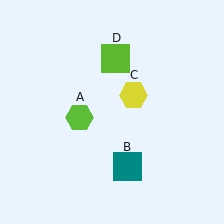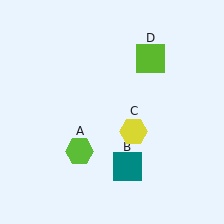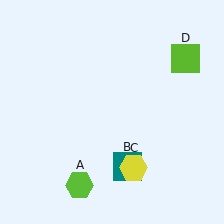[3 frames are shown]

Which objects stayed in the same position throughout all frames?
Teal square (object B) remained stationary.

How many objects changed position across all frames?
3 objects changed position: lime hexagon (object A), yellow hexagon (object C), lime square (object D).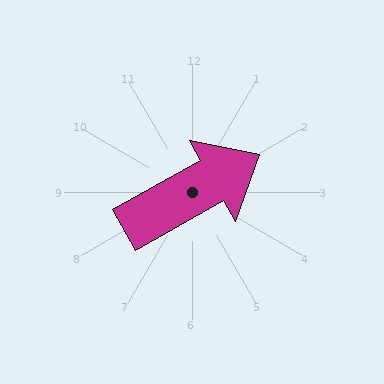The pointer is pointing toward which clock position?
Roughly 2 o'clock.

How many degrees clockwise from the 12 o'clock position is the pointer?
Approximately 61 degrees.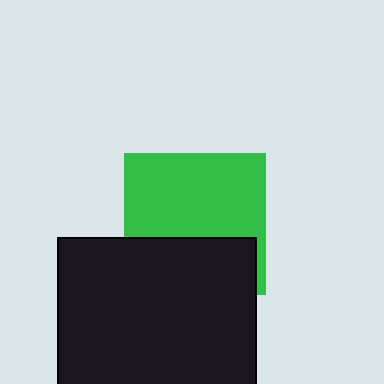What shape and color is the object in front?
The object in front is a black square.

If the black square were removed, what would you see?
You would see the complete green square.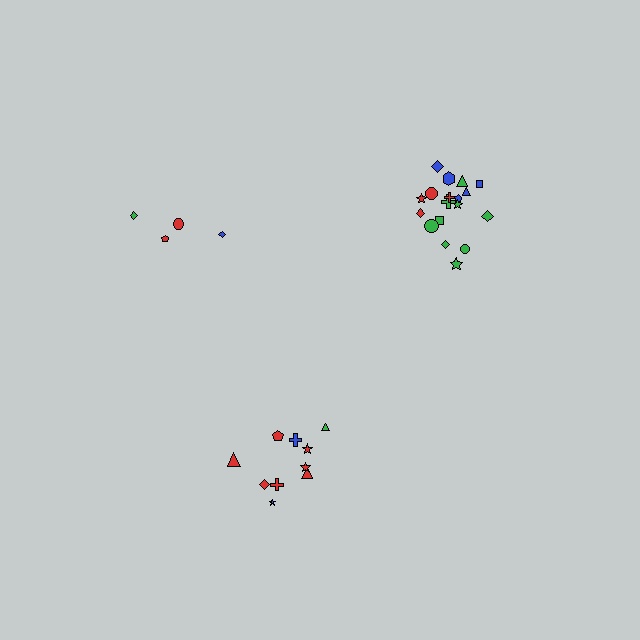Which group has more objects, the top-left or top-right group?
The top-right group.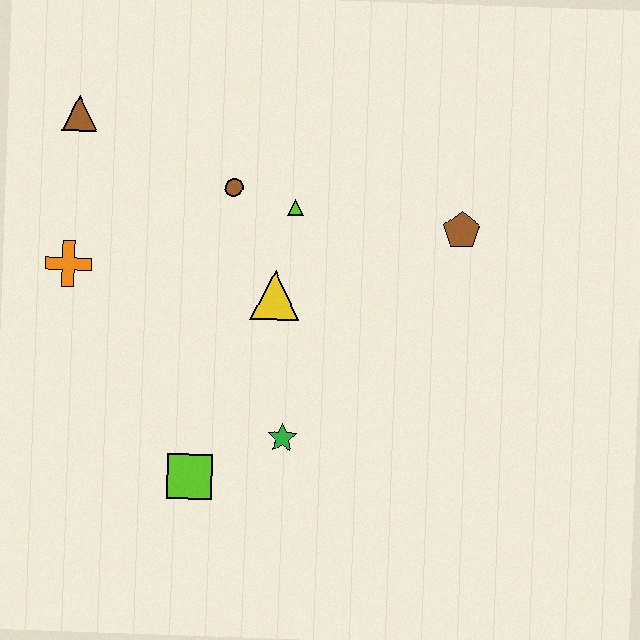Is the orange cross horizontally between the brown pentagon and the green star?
No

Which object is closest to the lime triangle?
The brown circle is closest to the lime triangle.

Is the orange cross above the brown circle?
No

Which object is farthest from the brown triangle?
The brown pentagon is farthest from the brown triangle.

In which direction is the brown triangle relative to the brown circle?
The brown triangle is to the left of the brown circle.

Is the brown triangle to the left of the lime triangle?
Yes